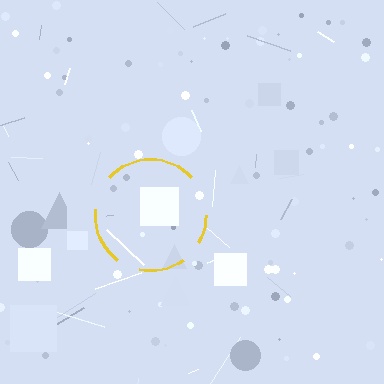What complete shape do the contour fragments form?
The contour fragments form a circle.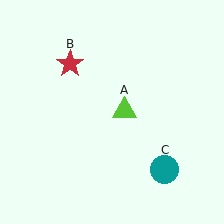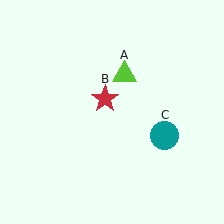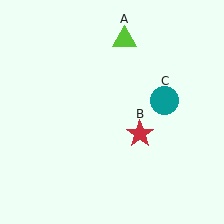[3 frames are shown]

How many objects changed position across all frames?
3 objects changed position: lime triangle (object A), red star (object B), teal circle (object C).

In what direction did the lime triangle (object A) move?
The lime triangle (object A) moved up.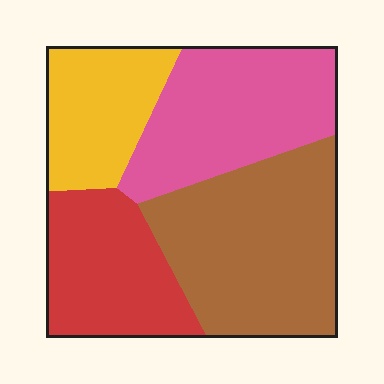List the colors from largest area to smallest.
From largest to smallest: brown, pink, red, yellow.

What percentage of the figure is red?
Red takes up about one fifth (1/5) of the figure.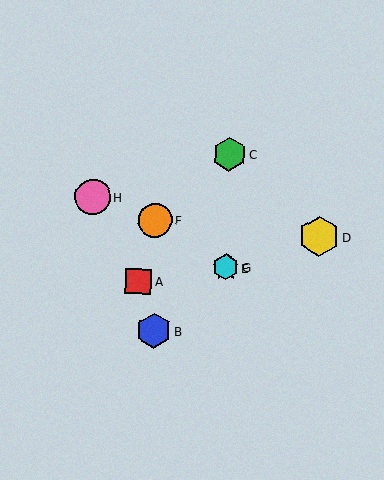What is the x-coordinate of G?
Object G is at x≈226.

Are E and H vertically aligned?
No, E is at x≈226 and H is at x≈93.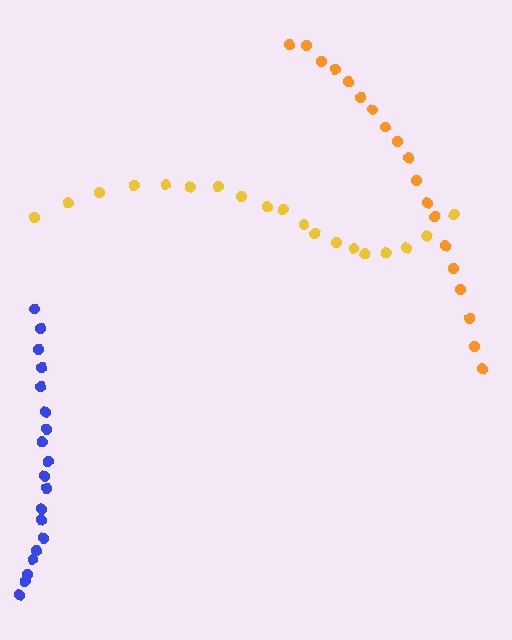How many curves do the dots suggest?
There are 3 distinct paths.